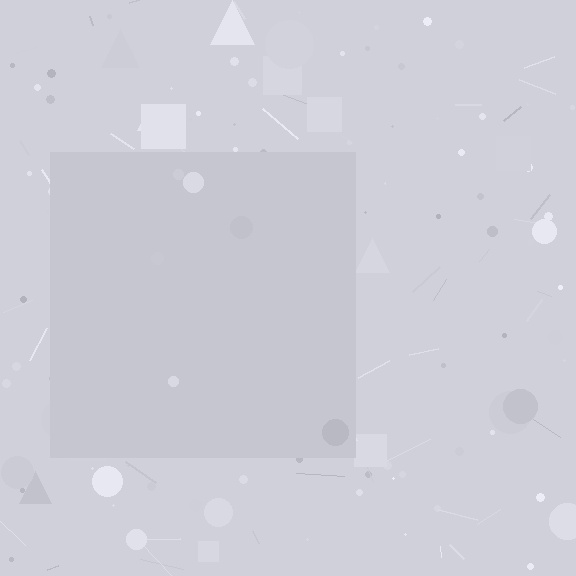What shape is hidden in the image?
A square is hidden in the image.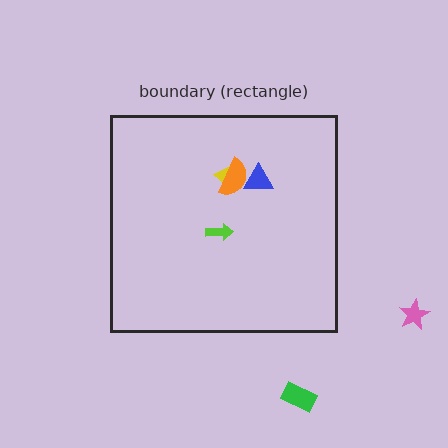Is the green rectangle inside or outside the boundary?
Outside.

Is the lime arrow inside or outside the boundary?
Inside.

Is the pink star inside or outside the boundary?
Outside.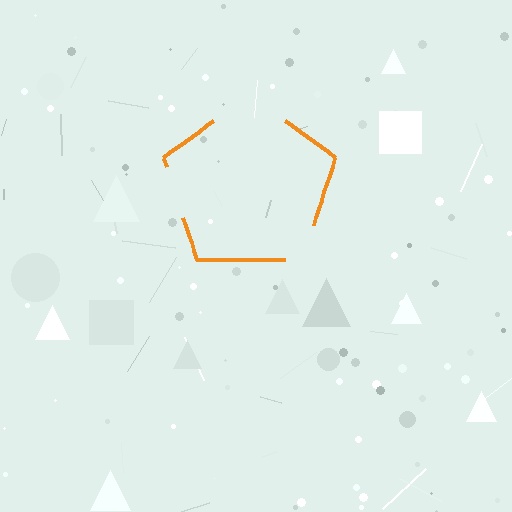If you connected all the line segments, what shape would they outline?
They would outline a pentagon.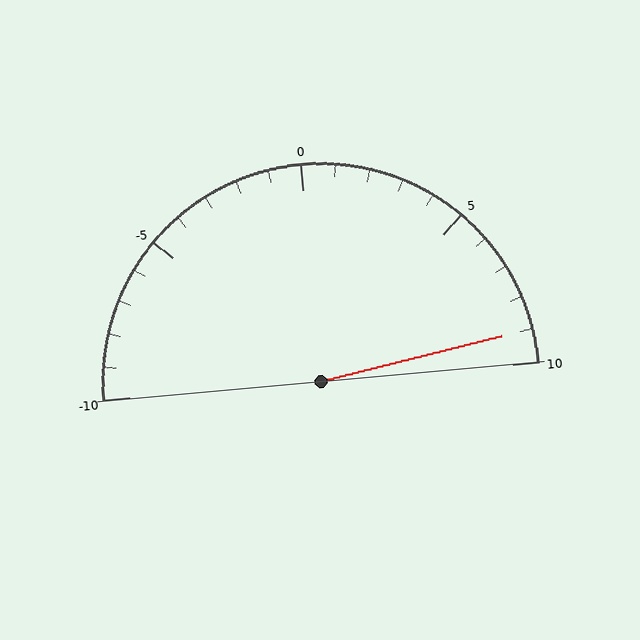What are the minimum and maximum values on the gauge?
The gauge ranges from -10 to 10.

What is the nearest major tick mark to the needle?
The nearest major tick mark is 10.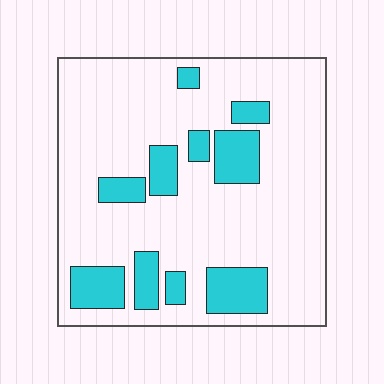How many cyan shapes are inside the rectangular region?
10.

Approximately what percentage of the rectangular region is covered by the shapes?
Approximately 20%.